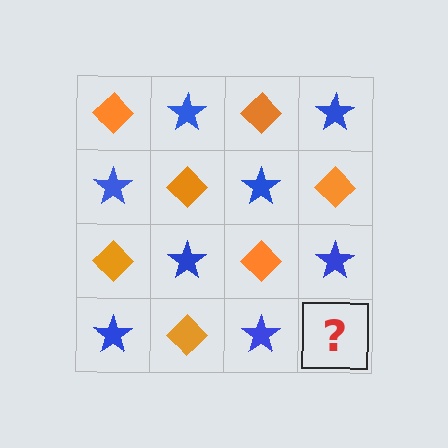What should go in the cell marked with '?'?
The missing cell should contain an orange diamond.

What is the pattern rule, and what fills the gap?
The rule is that it alternates orange diamond and blue star in a checkerboard pattern. The gap should be filled with an orange diamond.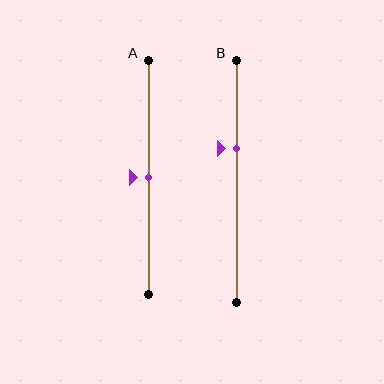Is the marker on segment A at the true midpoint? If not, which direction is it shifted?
Yes, the marker on segment A is at the true midpoint.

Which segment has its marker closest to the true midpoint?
Segment A has its marker closest to the true midpoint.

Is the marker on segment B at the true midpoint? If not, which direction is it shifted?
No, the marker on segment B is shifted upward by about 13% of the segment length.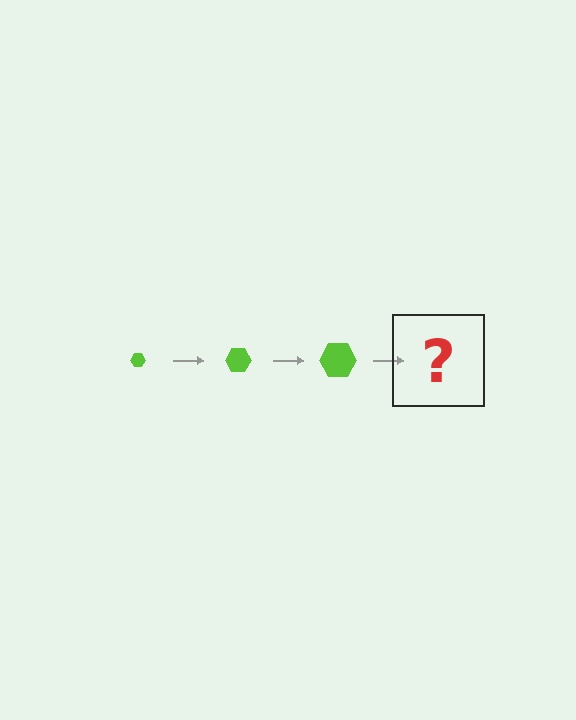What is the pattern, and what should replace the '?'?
The pattern is that the hexagon gets progressively larger each step. The '?' should be a lime hexagon, larger than the previous one.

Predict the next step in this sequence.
The next step is a lime hexagon, larger than the previous one.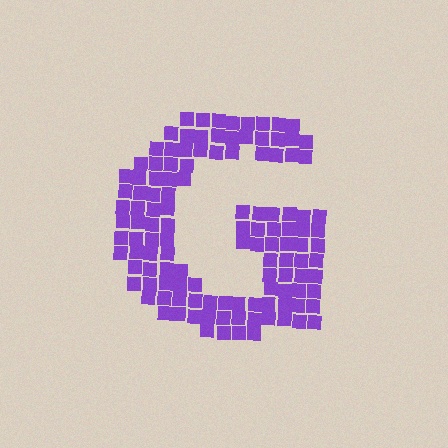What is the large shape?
The large shape is the letter G.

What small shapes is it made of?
It is made of small squares.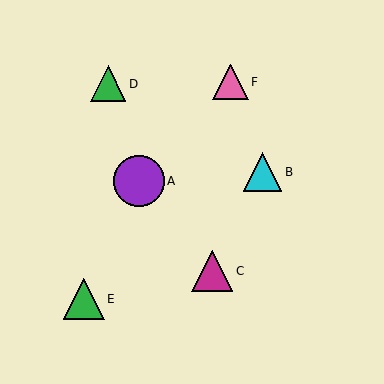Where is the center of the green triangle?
The center of the green triangle is at (108, 84).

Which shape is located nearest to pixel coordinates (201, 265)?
The magenta triangle (labeled C) at (212, 271) is nearest to that location.